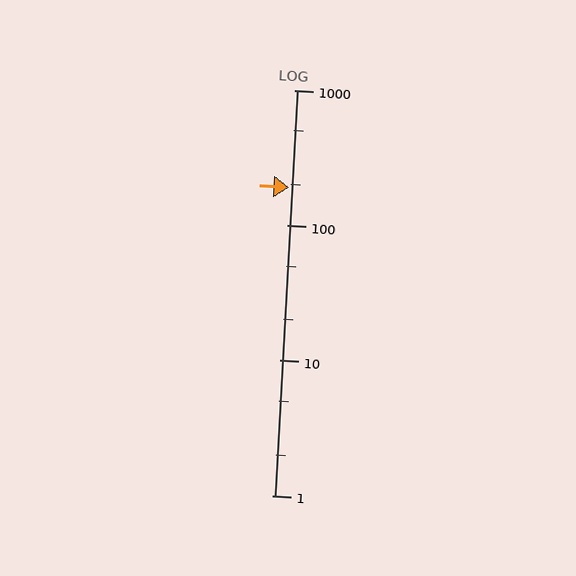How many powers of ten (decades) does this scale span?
The scale spans 3 decades, from 1 to 1000.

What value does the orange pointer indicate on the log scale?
The pointer indicates approximately 190.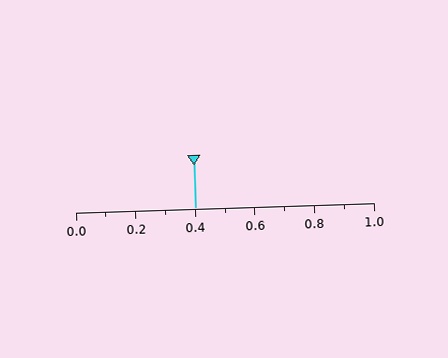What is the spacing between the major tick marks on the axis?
The major ticks are spaced 0.2 apart.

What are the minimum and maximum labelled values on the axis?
The axis runs from 0.0 to 1.0.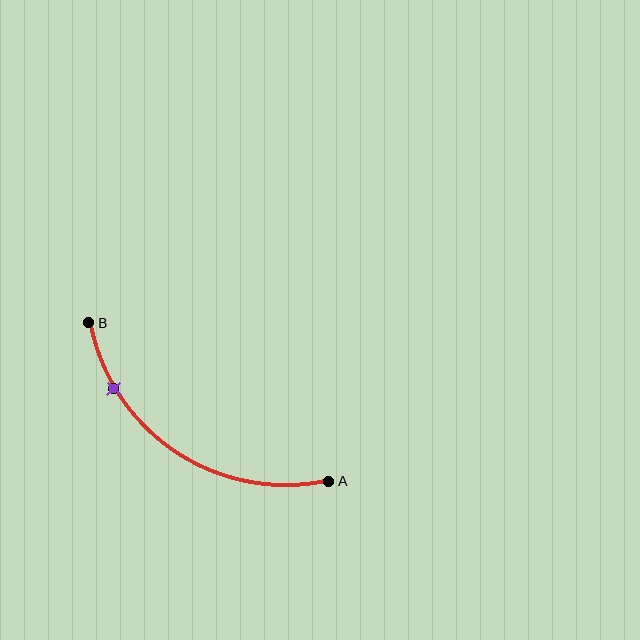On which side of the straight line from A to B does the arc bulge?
The arc bulges below the straight line connecting A and B.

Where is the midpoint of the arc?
The arc midpoint is the point on the curve farthest from the straight line joining A and B. It sits below that line.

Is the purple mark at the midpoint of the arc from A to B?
No. The purple mark lies on the arc but is closer to endpoint B. The arc midpoint would be at the point on the curve equidistant along the arc from both A and B.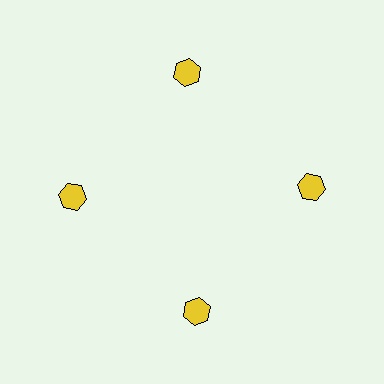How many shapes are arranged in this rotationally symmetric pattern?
There are 4 shapes, arranged in 4 groups of 1.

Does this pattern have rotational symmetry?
Yes, this pattern has 4-fold rotational symmetry. It looks the same after rotating 90 degrees around the center.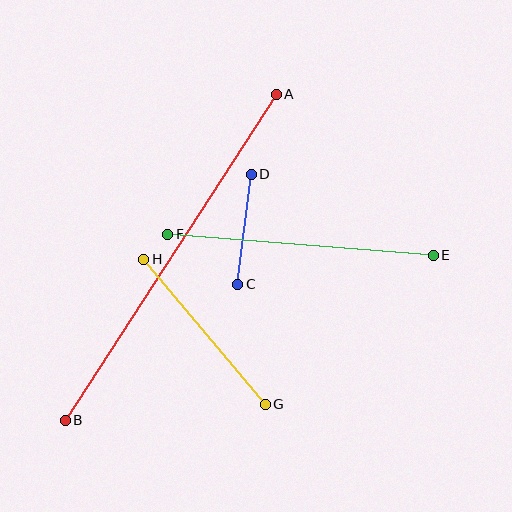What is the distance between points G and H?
The distance is approximately 189 pixels.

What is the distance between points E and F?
The distance is approximately 266 pixels.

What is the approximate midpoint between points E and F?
The midpoint is at approximately (301, 245) pixels.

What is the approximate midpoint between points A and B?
The midpoint is at approximately (171, 257) pixels.